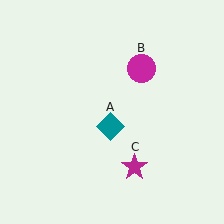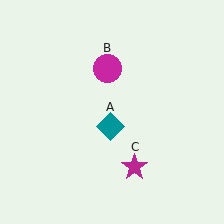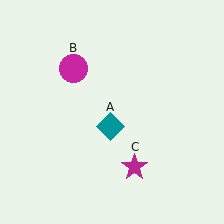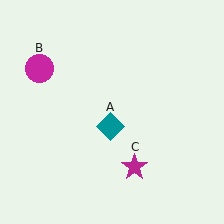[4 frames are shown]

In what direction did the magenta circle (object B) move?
The magenta circle (object B) moved left.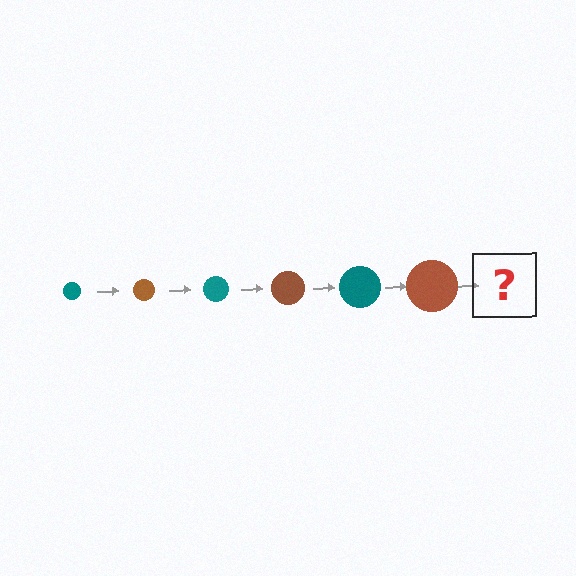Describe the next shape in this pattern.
It should be a teal circle, larger than the previous one.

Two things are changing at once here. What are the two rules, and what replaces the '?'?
The two rules are that the circle grows larger each step and the color cycles through teal and brown. The '?' should be a teal circle, larger than the previous one.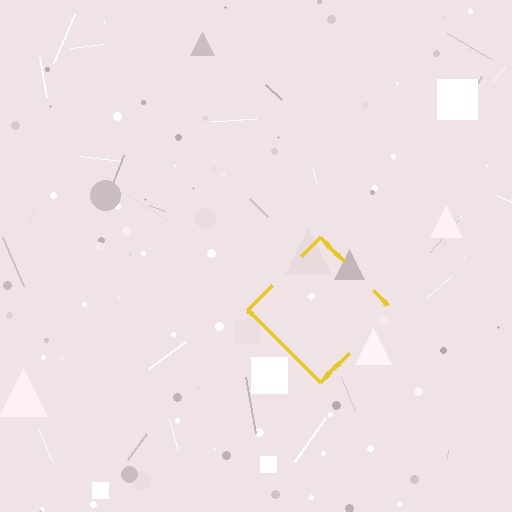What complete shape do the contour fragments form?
The contour fragments form a diamond.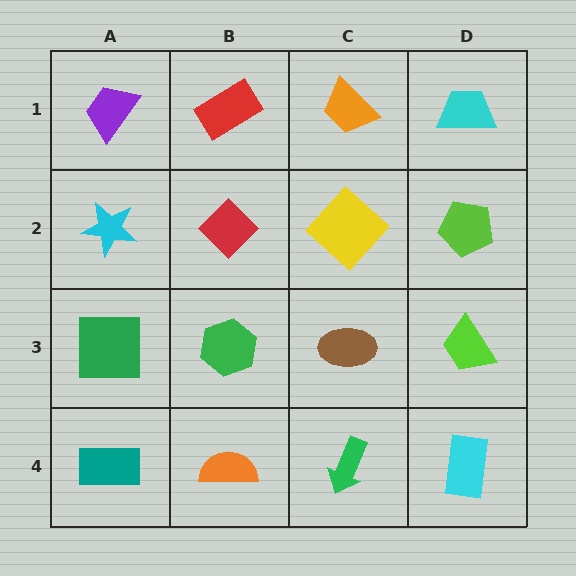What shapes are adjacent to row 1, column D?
A lime pentagon (row 2, column D), an orange trapezoid (row 1, column C).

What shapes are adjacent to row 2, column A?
A purple trapezoid (row 1, column A), a green square (row 3, column A), a red diamond (row 2, column B).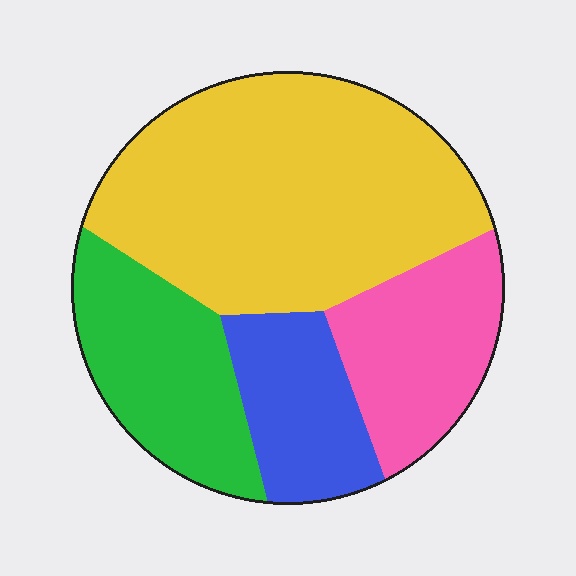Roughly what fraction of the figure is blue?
Blue takes up less than a sixth of the figure.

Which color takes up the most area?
Yellow, at roughly 45%.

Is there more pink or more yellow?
Yellow.